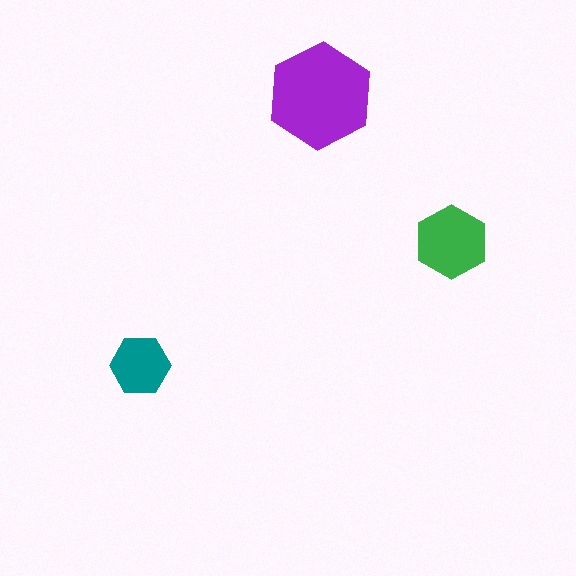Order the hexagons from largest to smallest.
the purple one, the green one, the teal one.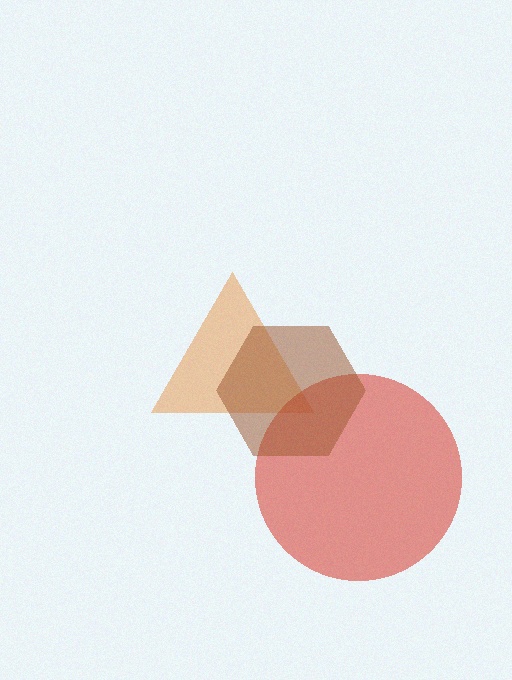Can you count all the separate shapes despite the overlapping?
Yes, there are 3 separate shapes.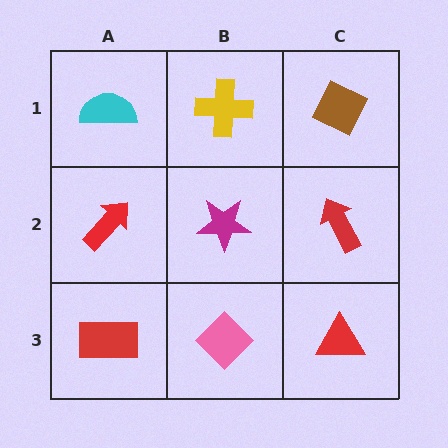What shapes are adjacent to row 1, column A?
A red arrow (row 2, column A), a yellow cross (row 1, column B).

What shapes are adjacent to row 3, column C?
A red arrow (row 2, column C), a pink diamond (row 3, column B).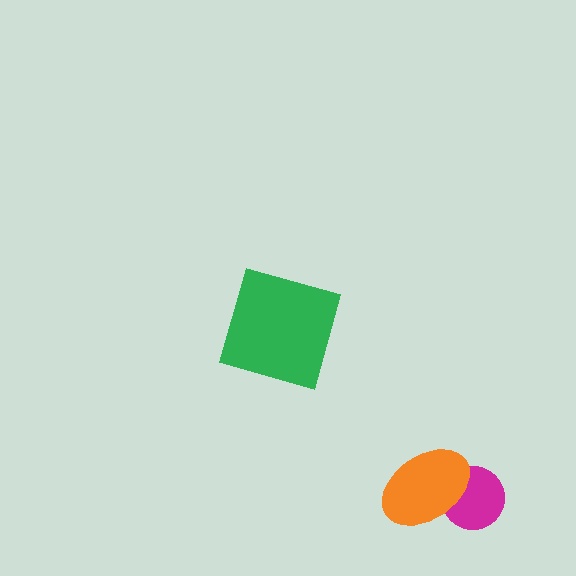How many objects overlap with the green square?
0 objects overlap with the green square.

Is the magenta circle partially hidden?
Yes, it is partially covered by another shape.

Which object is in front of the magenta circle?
The orange ellipse is in front of the magenta circle.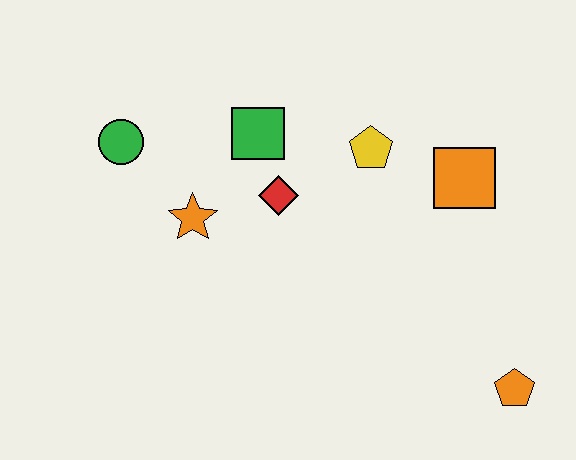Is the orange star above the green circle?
No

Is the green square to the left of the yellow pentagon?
Yes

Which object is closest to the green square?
The red diamond is closest to the green square.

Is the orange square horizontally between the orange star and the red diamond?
No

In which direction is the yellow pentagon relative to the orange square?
The yellow pentagon is to the left of the orange square.